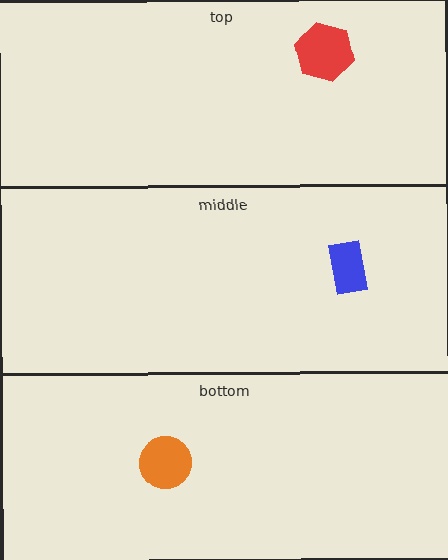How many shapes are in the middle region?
1.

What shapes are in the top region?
The red hexagon.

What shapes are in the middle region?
The blue rectangle.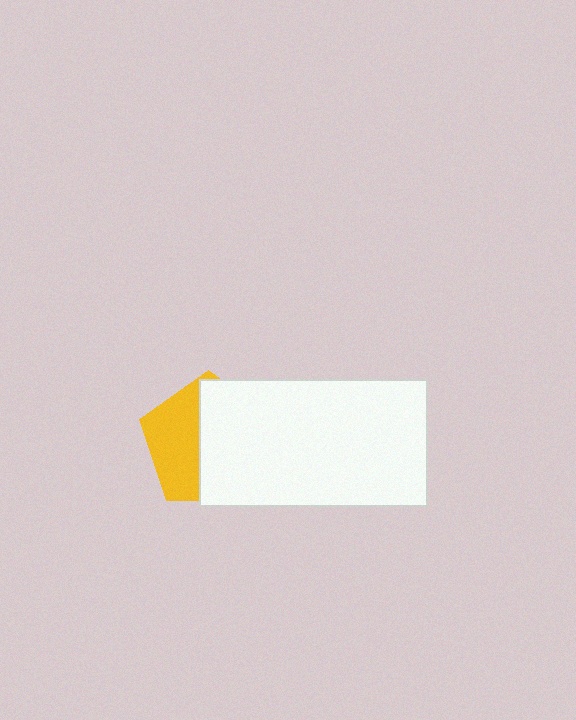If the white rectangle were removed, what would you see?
You would see the complete yellow pentagon.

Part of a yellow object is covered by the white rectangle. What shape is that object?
It is a pentagon.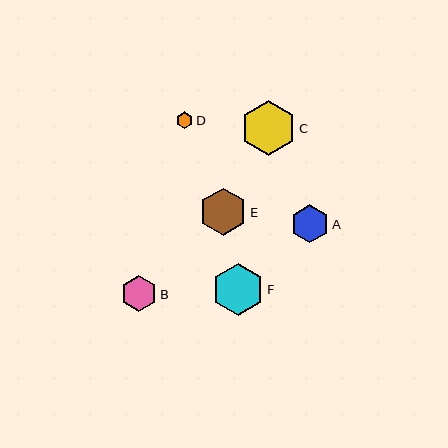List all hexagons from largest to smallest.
From largest to smallest: C, F, E, A, B, D.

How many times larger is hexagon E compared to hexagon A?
Hexagon E is approximately 1.2 times the size of hexagon A.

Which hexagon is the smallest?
Hexagon D is the smallest with a size of approximately 17 pixels.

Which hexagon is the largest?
Hexagon C is the largest with a size of approximately 55 pixels.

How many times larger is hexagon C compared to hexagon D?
Hexagon C is approximately 3.2 times the size of hexagon D.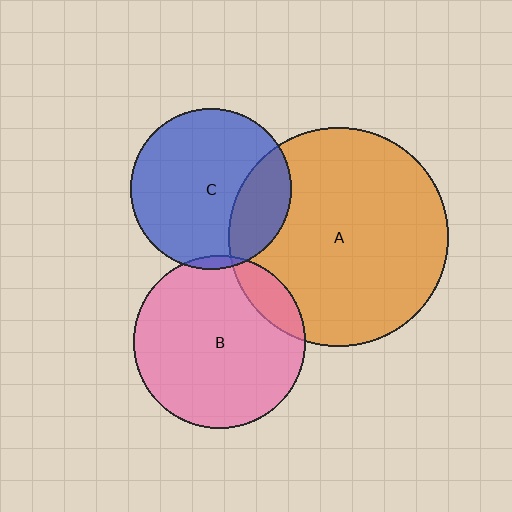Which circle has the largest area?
Circle A (orange).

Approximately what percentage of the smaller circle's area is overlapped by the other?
Approximately 5%.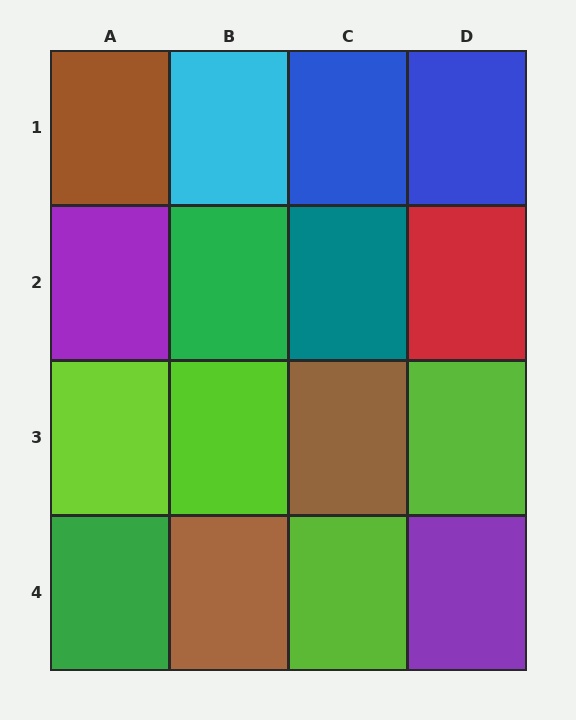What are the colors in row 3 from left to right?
Lime, lime, brown, lime.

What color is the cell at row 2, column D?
Red.